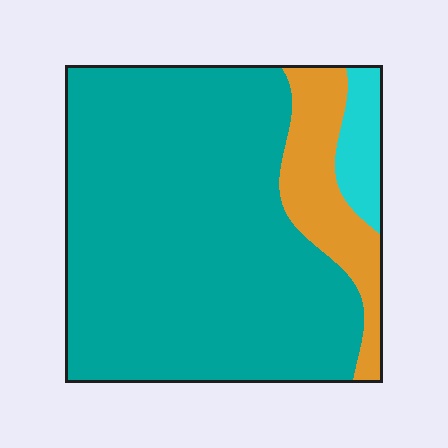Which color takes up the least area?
Cyan, at roughly 5%.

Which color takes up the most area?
Teal, at roughly 80%.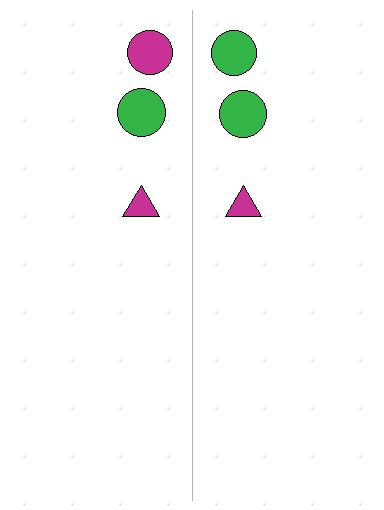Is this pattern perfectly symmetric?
No, the pattern is not perfectly symmetric. The green circle on the right side breaks the symmetry — its mirror counterpart is magenta.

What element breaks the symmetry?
The green circle on the right side breaks the symmetry — its mirror counterpart is magenta.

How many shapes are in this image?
There are 6 shapes in this image.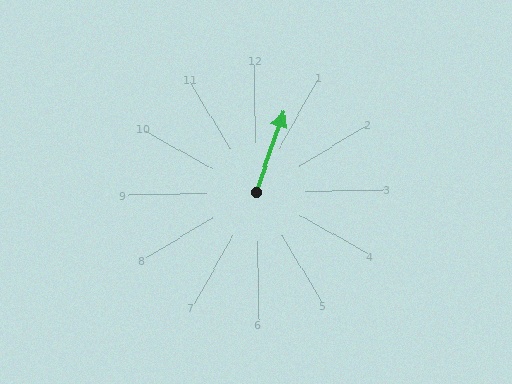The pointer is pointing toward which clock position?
Roughly 1 o'clock.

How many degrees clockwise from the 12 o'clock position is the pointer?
Approximately 20 degrees.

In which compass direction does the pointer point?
North.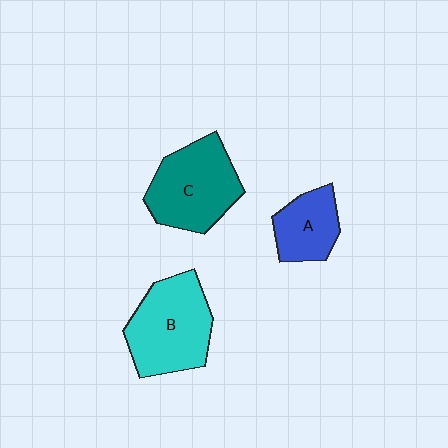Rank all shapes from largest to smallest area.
From largest to smallest: B (cyan), C (teal), A (blue).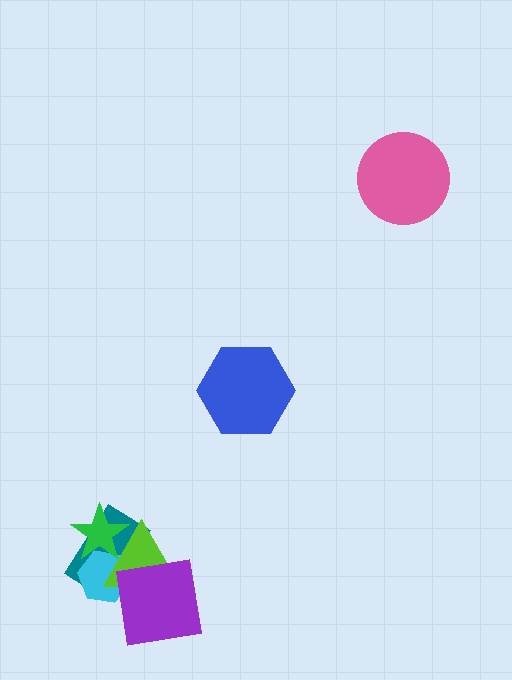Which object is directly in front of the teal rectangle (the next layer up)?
The cyan hexagon is directly in front of the teal rectangle.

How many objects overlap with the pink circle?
0 objects overlap with the pink circle.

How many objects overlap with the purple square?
1 object overlaps with the purple square.